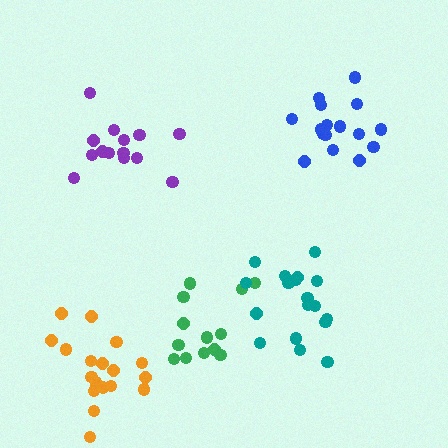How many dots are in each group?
Group 1: 14 dots, Group 2: 13 dots, Group 3: 16 dots, Group 4: 18 dots, Group 5: 19 dots (80 total).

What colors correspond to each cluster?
The clusters are colored: purple, green, blue, teal, orange.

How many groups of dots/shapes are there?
There are 5 groups.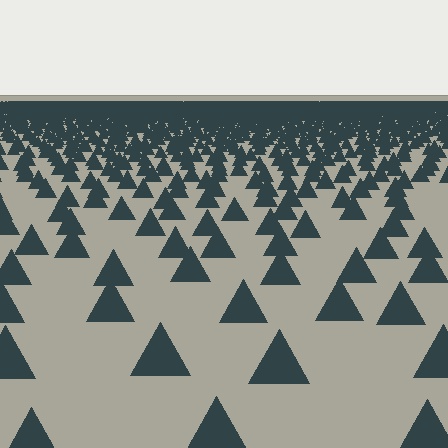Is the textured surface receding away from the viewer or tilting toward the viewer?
The surface is receding away from the viewer. Texture elements get smaller and denser toward the top.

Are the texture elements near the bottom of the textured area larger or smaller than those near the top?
Larger. Near the bottom, elements are closer to the viewer and appear at a bigger on-screen size.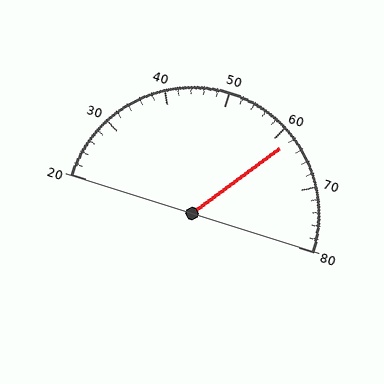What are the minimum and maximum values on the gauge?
The gauge ranges from 20 to 80.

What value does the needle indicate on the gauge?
The needle indicates approximately 62.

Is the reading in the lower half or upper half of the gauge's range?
The reading is in the upper half of the range (20 to 80).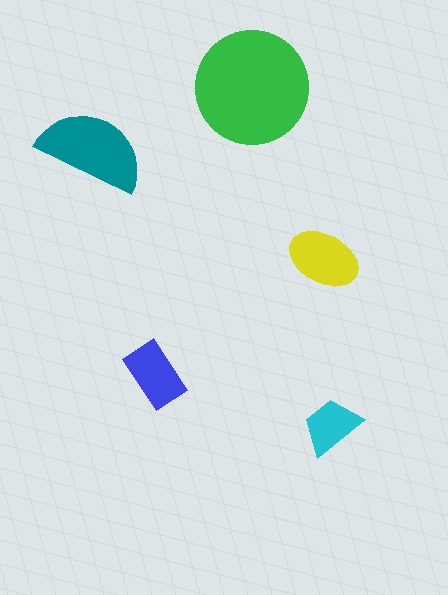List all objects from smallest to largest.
The cyan trapezoid, the blue rectangle, the yellow ellipse, the teal semicircle, the green circle.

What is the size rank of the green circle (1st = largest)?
1st.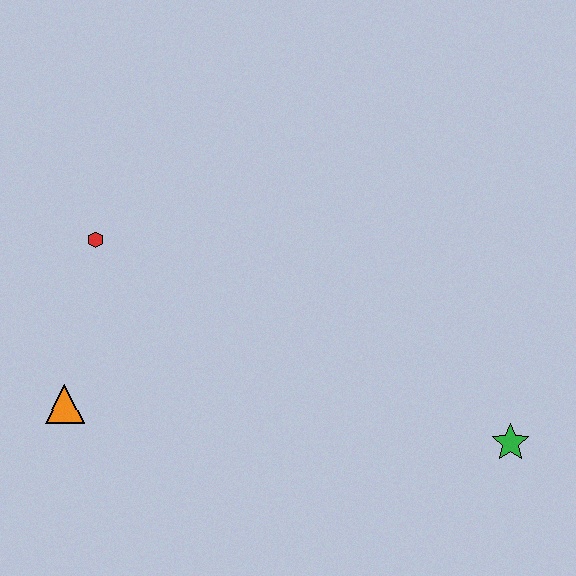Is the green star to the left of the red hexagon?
No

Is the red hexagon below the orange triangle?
No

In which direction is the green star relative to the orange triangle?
The green star is to the right of the orange triangle.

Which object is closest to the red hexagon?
The orange triangle is closest to the red hexagon.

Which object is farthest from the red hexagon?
The green star is farthest from the red hexagon.